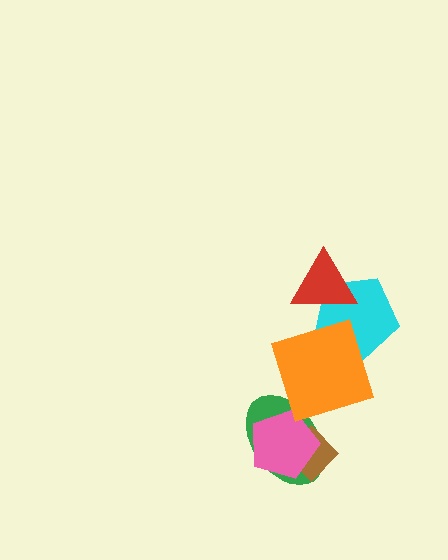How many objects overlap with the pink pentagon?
2 objects overlap with the pink pentagon.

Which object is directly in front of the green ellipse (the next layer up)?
The brown diamond is directly in front of the green ellipse.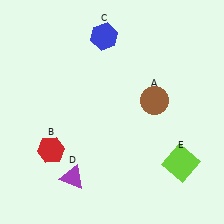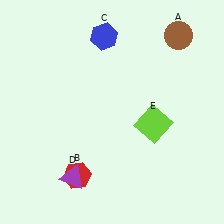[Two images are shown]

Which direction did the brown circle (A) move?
The brown circle (A) moved up.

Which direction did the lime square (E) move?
The lime square (E) moved up.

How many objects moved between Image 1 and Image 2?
3 objects moved between the two images.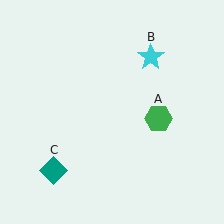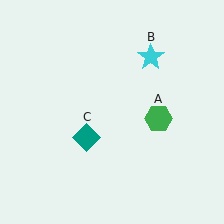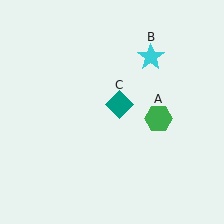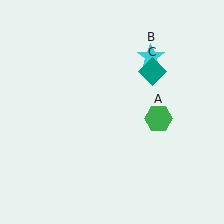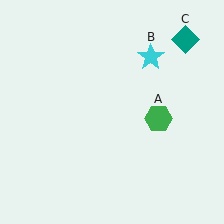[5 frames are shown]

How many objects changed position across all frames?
1 object changed position: teal diamond (object C).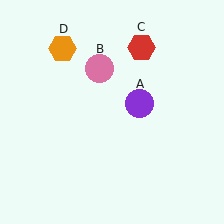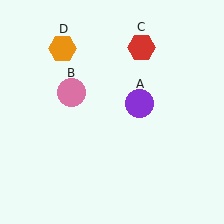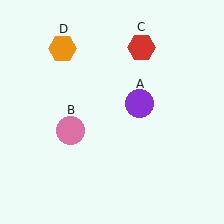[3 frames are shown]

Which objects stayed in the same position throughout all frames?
Purple circle (object A) and red hexagon (object C) and orange hexagon (object D) remained stationary.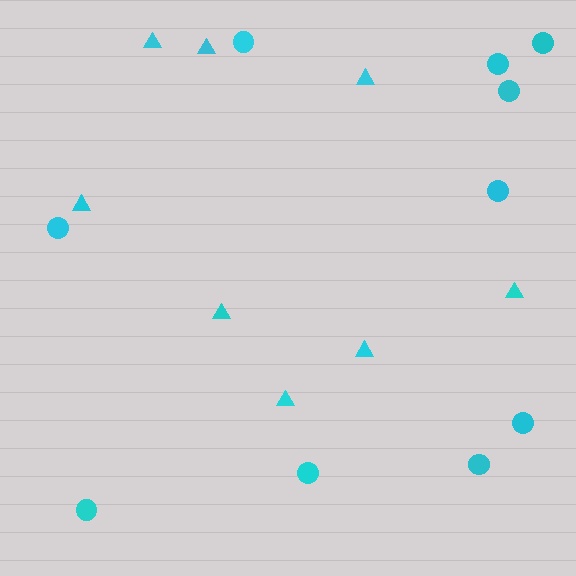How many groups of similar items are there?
There are 2 groups: one group of circles (10) and one group of triangles (8).